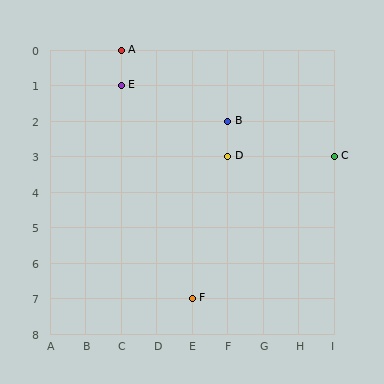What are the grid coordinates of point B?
Point B is at grid coordinates (F, 2).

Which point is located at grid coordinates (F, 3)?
Point D is at (F, 3).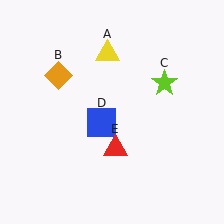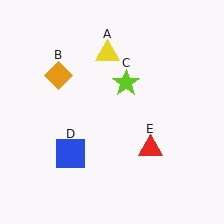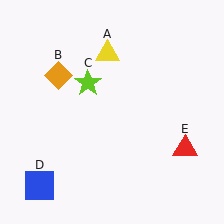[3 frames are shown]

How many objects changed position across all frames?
3 objects changed position: lime star (object C), blue square (object D), red triangle (object E).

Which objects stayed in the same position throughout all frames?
Yellow triangle (object A) and orange diamond (object B) remained stationary.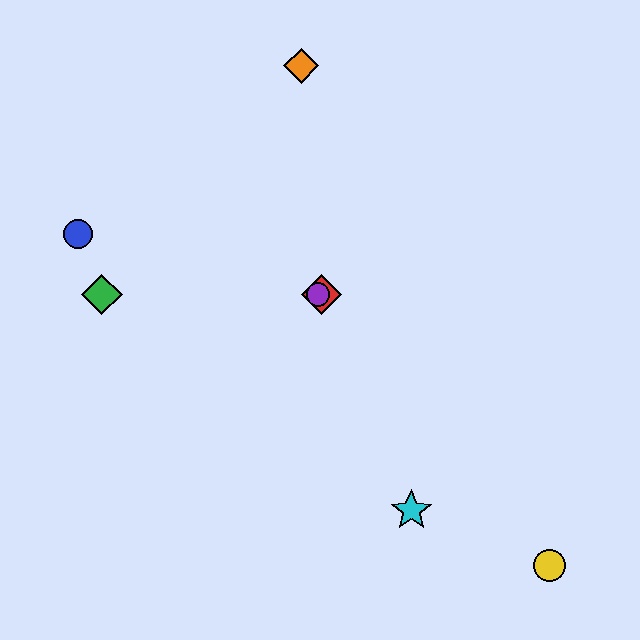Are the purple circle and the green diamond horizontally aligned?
Yes, both are at y≈295.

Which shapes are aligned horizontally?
The red diamond, the green diamond, the purple circle are aligned horizontally.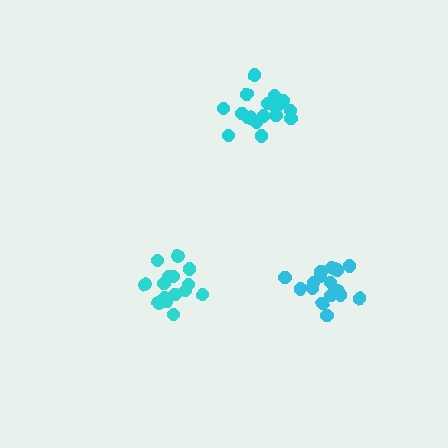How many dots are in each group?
Group 1: 19 dots, Group 2: 15 dots, Group 3: 17 dots (51 total).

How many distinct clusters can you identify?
There are 3 distinct clusters.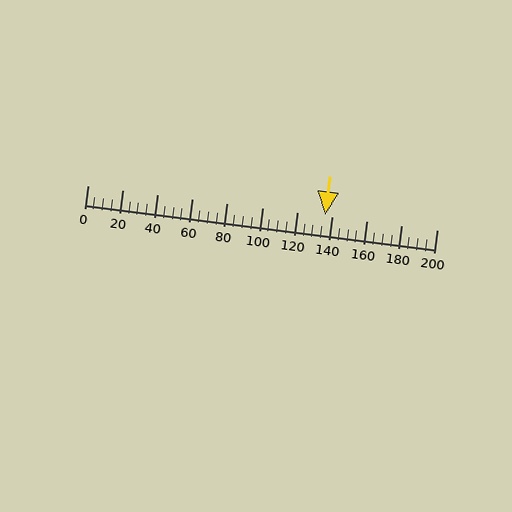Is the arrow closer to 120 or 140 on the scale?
The arrow is closer to 140.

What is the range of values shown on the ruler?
The ruler shows values from 0 to 200.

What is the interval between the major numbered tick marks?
The major tick marks are spaced 20 units apart.